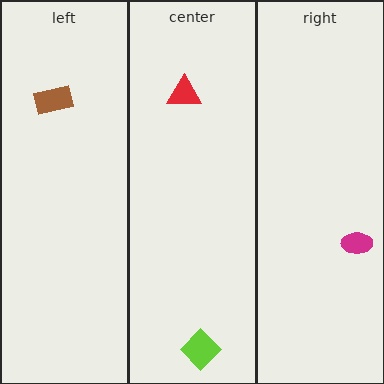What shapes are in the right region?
The magenta ellipse.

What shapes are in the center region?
The red triangle, the lime diamond.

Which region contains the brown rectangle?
The left region.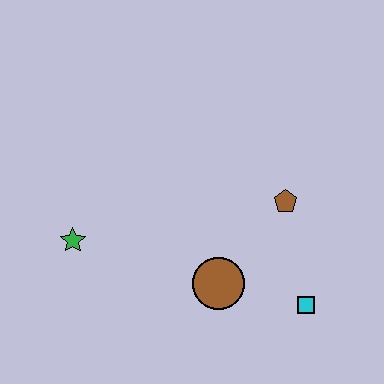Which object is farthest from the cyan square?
The green star is farthest from the cyan square.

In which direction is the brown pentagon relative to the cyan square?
The brown pentagon is above the cyan square.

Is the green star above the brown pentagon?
No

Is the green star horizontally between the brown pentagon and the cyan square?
No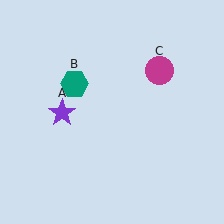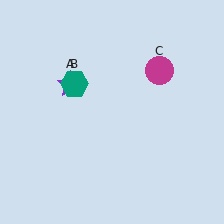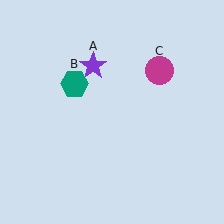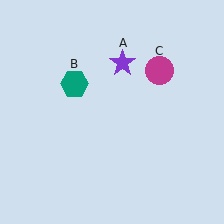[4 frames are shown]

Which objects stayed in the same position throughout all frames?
Teal hexagon (object B) and magenta circle (object C) remained stationary.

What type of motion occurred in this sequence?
The purple star (object A) rotated clockwise around the center of the scene.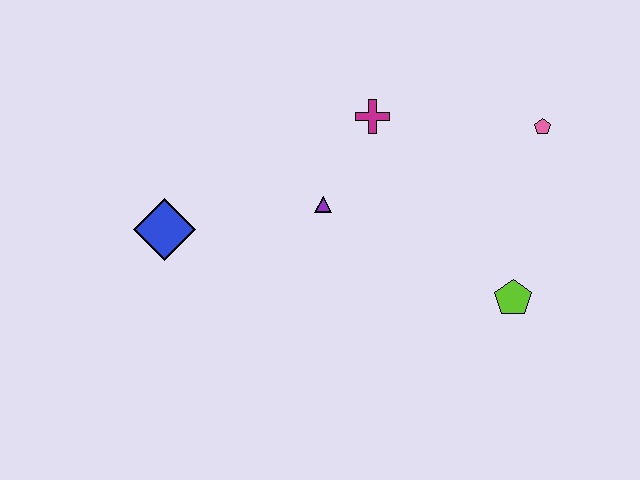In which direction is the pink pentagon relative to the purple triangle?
The pink pentagon is to the right of the purple triangle.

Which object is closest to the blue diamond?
The purple triangle is closest to the blue diamond.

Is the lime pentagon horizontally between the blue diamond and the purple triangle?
No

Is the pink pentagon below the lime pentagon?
No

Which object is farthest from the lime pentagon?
The blue diamond is farthest from the lime pentagon.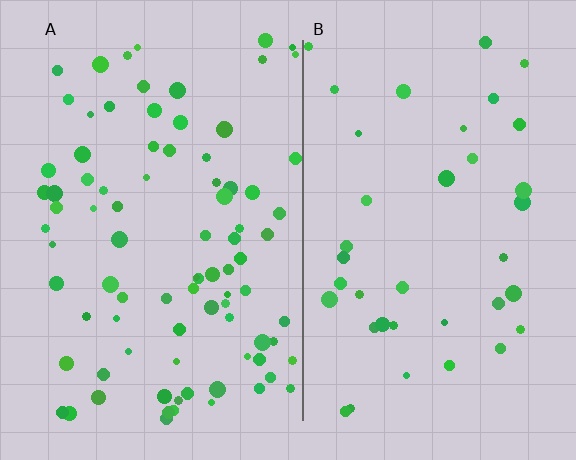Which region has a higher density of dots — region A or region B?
A (the left).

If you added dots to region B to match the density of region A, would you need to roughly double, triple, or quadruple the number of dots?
Approximately double.